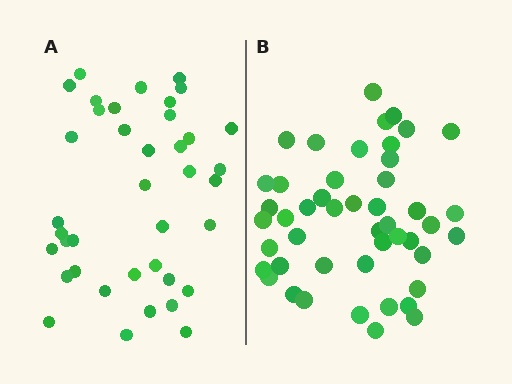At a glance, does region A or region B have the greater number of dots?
Region B (the right region) has more dots.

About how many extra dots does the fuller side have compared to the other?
Region B has roughly 8 or so more dots than region A.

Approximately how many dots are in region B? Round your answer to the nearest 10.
About 50 dots. (The exact count is 47, which rounds to 50.)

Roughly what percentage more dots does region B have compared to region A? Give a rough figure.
About 20% more.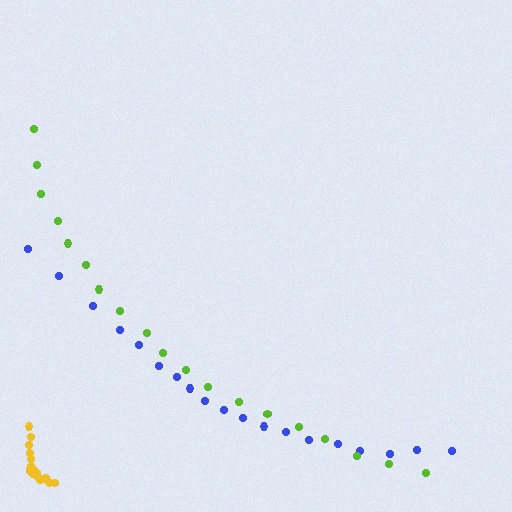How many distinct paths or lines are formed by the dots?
There are 3 distinct paths.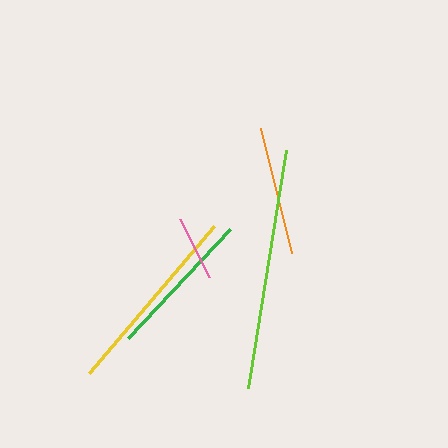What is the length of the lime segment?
The lime segment is approximately 242 pixels long.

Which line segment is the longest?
The lime line is the longest at approximately 242 pixels.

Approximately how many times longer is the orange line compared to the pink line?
The orange line is approximately 2.0 times the length of the pink line.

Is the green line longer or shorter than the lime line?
The lime line is longer than the green line.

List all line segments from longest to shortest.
From longest to shortest: lime, yellow, green, orange, pink.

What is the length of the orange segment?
The orange segment is approximately 129 pixels long.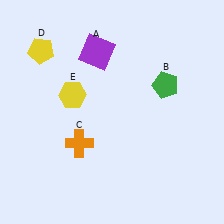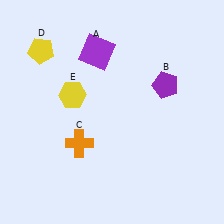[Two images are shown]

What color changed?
The pentagon (B) changed from green in Image 1 to purple in Image 2.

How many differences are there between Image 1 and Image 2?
There is 1 difference between the two images.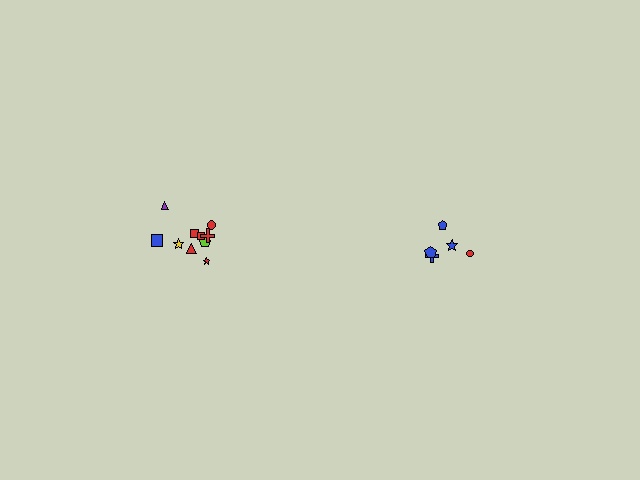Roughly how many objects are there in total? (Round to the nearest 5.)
Roughly 15 objects in total.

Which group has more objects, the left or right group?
The left group.